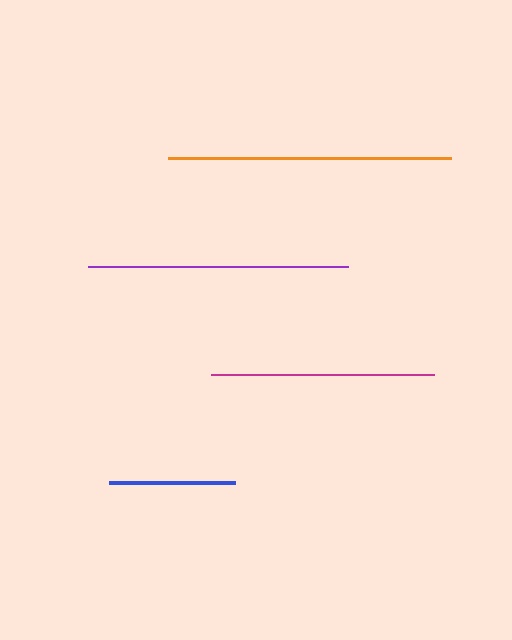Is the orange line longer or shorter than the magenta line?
The orange line is longer than the magenta line.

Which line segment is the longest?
The orange line is the longest at approximately 284 pixels.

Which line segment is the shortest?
The blue line is the shortest at approximately 126 pixels.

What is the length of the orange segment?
The orange segment is approximately 284 pixels long.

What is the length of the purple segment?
The purple segment is approximately 260 pixels long.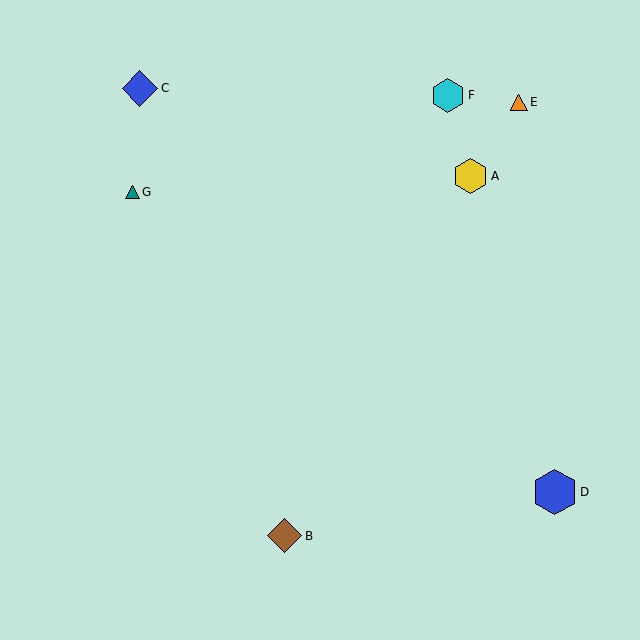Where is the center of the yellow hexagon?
The center of the yellow hexagon is at (471, 176).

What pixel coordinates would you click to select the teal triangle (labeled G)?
Click at (133, 192) to select the teal triangle G.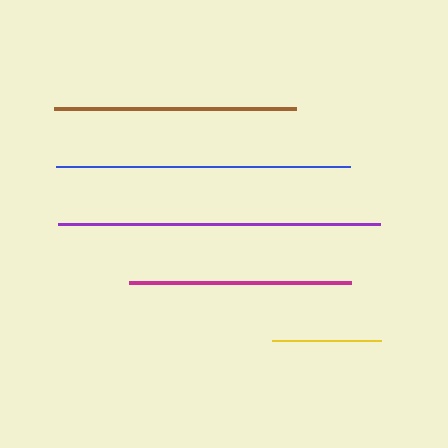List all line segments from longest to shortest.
From longest to shortest: purple, blue, brown, magenta, yellow.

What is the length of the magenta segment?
The magenta segment is approximately 221 pixels long.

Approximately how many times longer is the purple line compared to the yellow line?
The purple line is approximately 2.9 times the length of the yellow line.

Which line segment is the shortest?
The yellow line is the shortest at approximately 109 pixels.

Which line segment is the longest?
The purple line is the longest at approximately 322 pixels.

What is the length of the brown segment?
The brown segment is approximately 243 pixels long.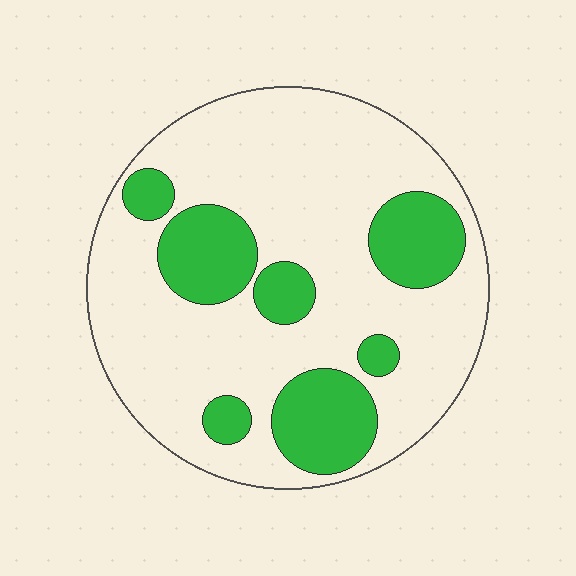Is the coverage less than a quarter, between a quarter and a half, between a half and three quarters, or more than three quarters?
Between a quarter and a half.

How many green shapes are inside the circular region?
7.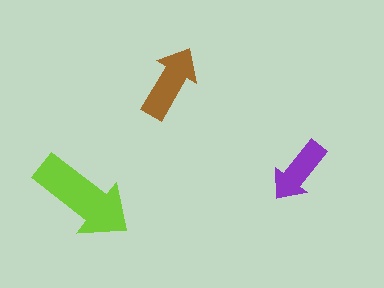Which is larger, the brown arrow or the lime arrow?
The lime one.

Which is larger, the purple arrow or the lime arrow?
The lime one.